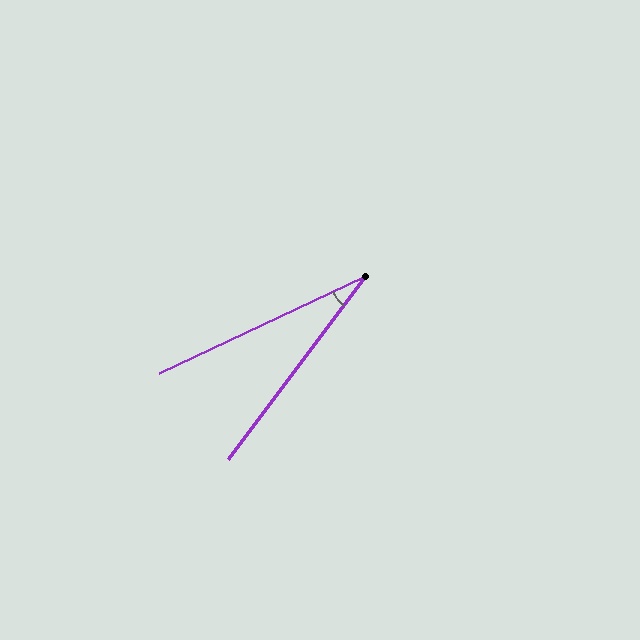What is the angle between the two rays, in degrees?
Approximately 28 degrees.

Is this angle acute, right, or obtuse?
It is acute.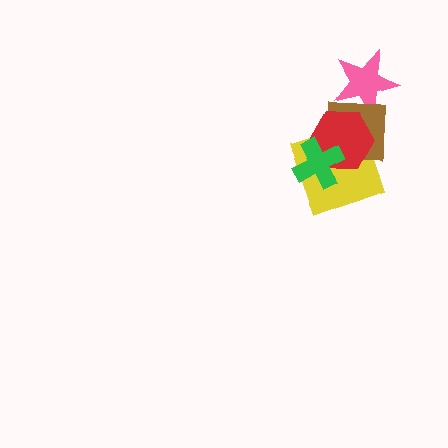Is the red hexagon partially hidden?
Yes, it is partially covered by another shape.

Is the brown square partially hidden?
Yes, it is partially covered by another shape.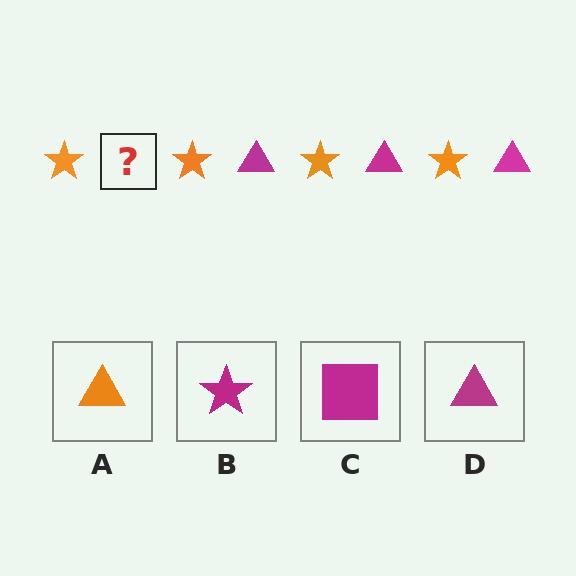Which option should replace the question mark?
Option D.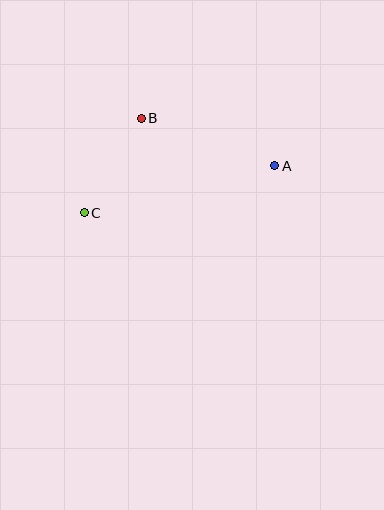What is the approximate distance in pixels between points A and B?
The distance between A and B is approximately 142 pixels.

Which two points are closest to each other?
Points B and C are closest to each other.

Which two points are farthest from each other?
Points A and C are farthest from each other.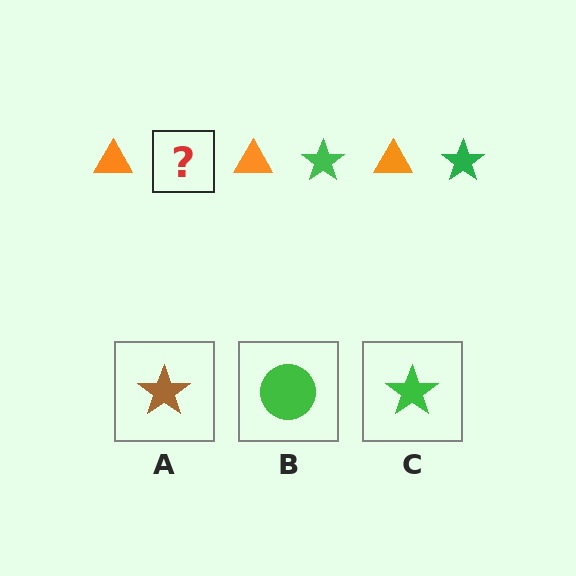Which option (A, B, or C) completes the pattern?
C.